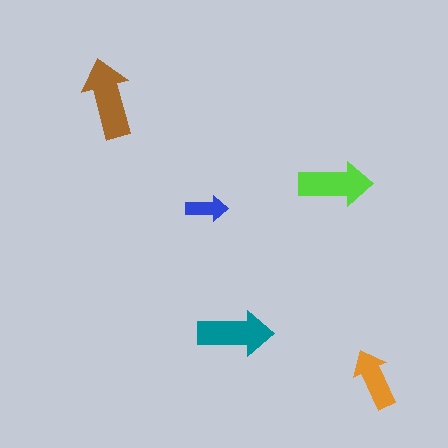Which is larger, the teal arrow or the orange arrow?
The teal one.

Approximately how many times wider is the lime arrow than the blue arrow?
About 1.5 times wider.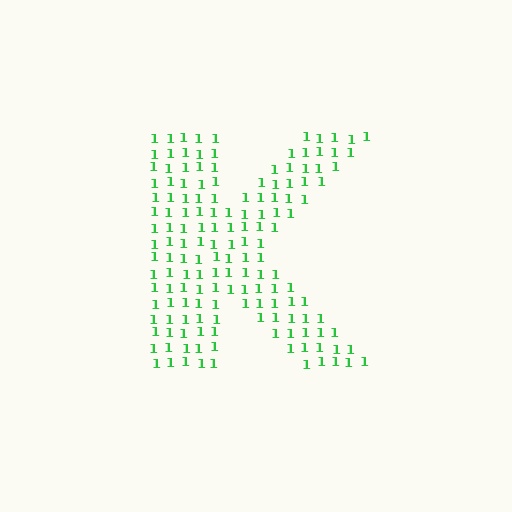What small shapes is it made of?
It is made of small digit 1's.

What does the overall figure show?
The overall figure shows the letter K.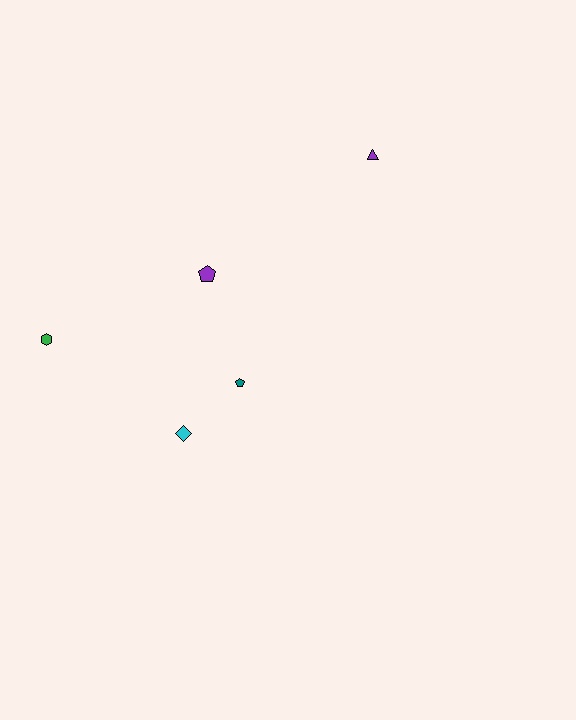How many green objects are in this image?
There is 1 green object.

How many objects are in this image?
There are 5 objects.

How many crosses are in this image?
There are no crosses.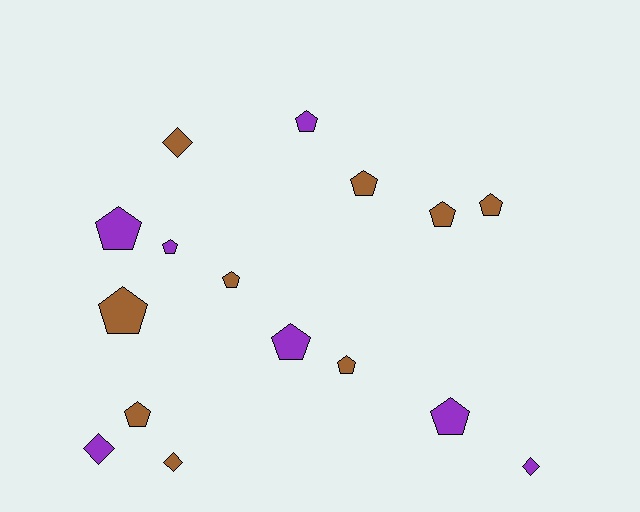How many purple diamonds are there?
There are 2 purple diamonds.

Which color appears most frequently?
Brown, with 9 objects.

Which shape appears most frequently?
Pentagon, with 12 objects.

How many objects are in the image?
There are 16 objects.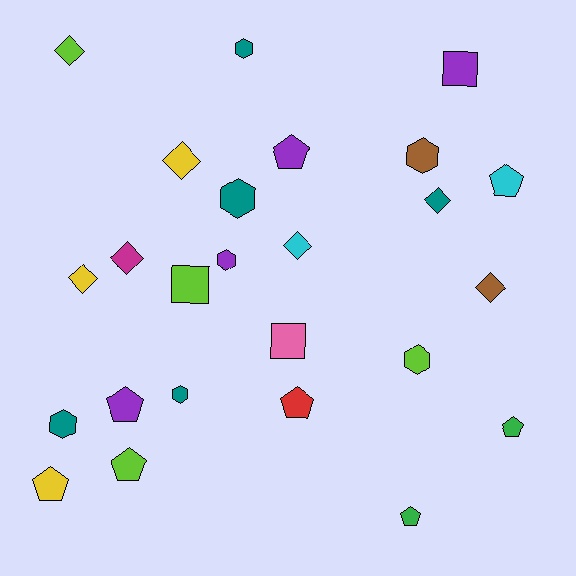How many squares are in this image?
There are 3 squares.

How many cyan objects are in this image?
There are 2 cyan objects.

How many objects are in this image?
There are 25 objects.